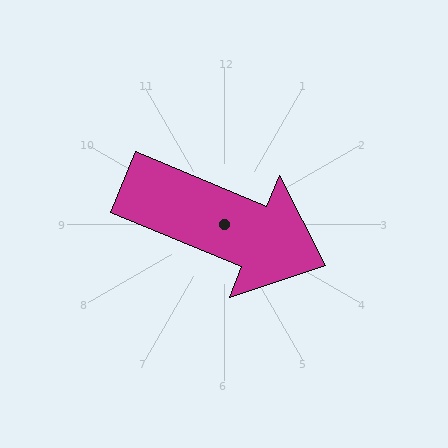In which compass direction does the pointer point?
East.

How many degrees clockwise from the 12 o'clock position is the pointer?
Approximately 112 degrees.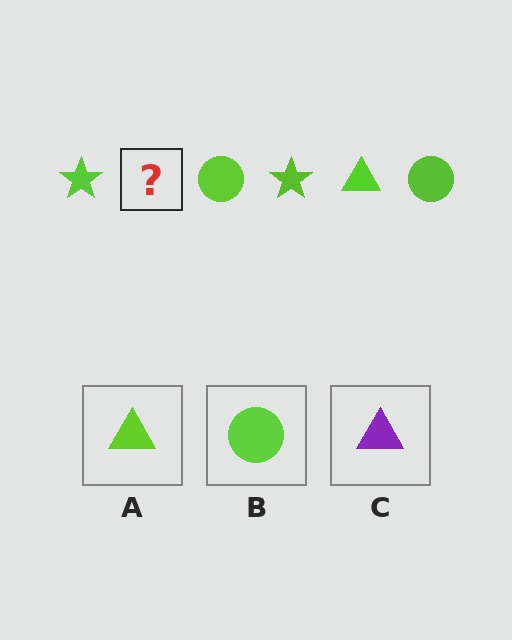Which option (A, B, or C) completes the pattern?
A.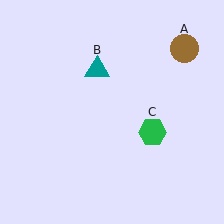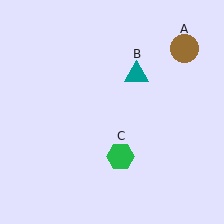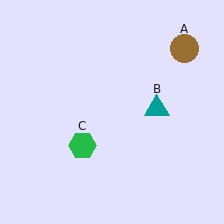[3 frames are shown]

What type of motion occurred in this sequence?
The teal triangle (object B), green hexagon (object C) rotated clockwise around the center of the scene.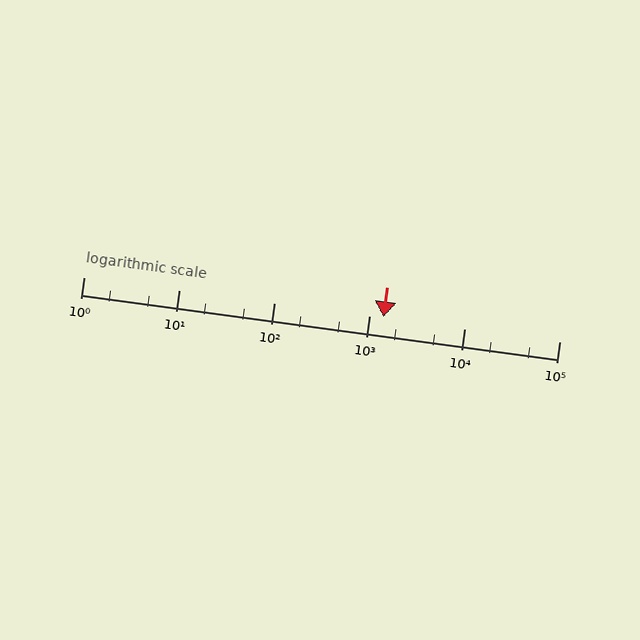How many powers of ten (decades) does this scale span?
The scale spans 5 decades, from 1 to 100000.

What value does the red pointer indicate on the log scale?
The pointer indicates approximately 1400.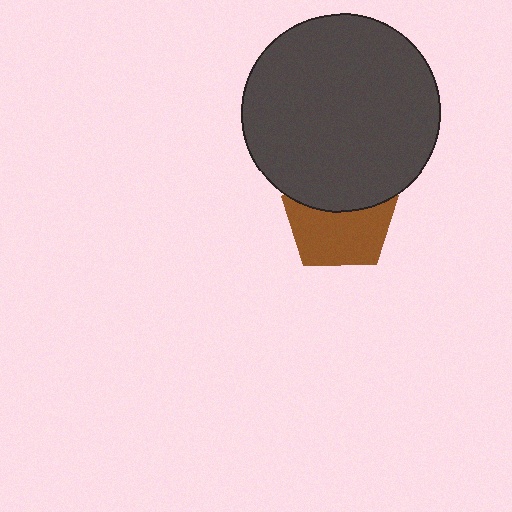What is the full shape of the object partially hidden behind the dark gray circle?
The partially hidden object is a brown pentagon.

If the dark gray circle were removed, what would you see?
You would see the complete brown pentagon.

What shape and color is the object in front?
The object in front is a dark gray circle.